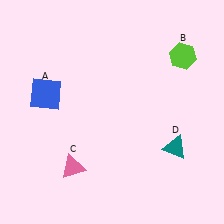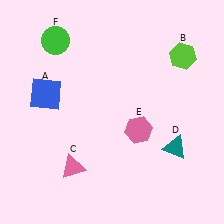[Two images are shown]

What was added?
A pink hexagon (E), a green circle (F) were added in Image 2.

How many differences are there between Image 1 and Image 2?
There are 2 differences between the two images.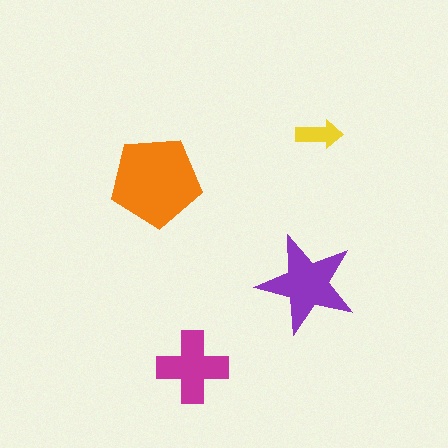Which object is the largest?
The orange pentagon.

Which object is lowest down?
The magenta cross is bottommost.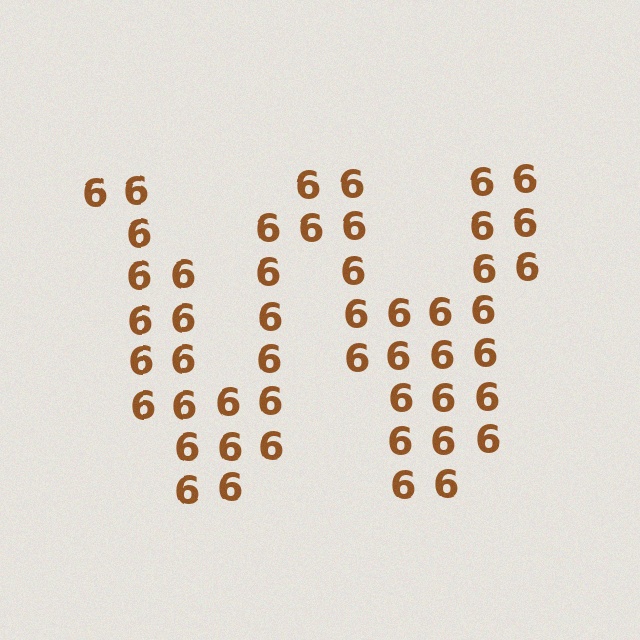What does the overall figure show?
The overall figure shows the letter W.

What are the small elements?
The small elements are digit 6's.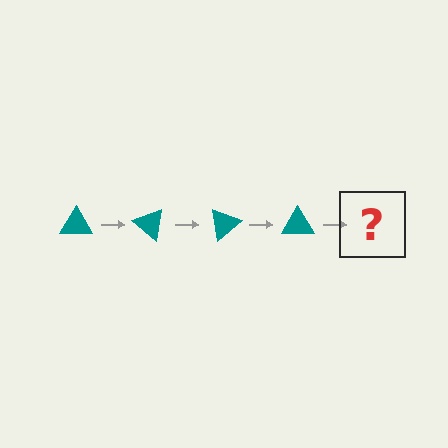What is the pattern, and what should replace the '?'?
The pattern is that the triangle rotates 40 degrees each step. The '?' should be a teal triangle rotated 160 degrees.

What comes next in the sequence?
The next element should be a teal triangle rotated 160 degrees.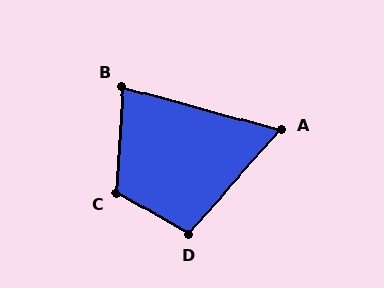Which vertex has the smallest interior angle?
A, at approximately 64 degrees.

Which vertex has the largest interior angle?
C, at approximately 116 degrees.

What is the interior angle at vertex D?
Approximately 102 degrees (obtuse).